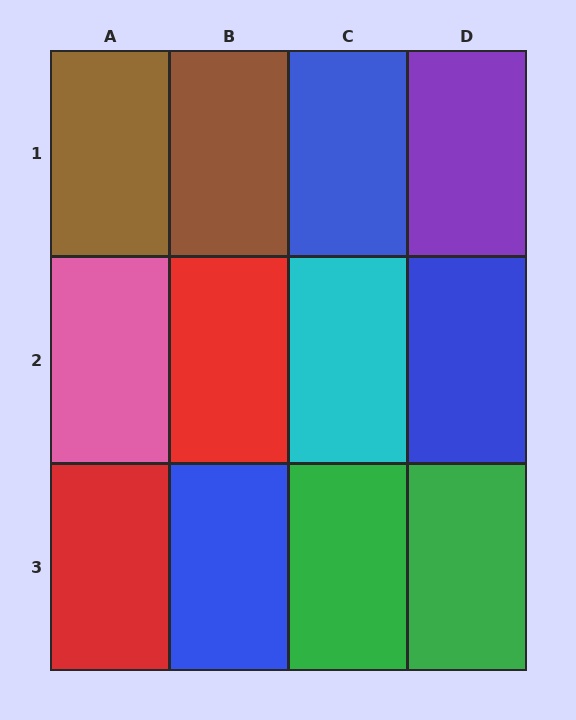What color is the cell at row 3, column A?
Red.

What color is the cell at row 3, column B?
Blue.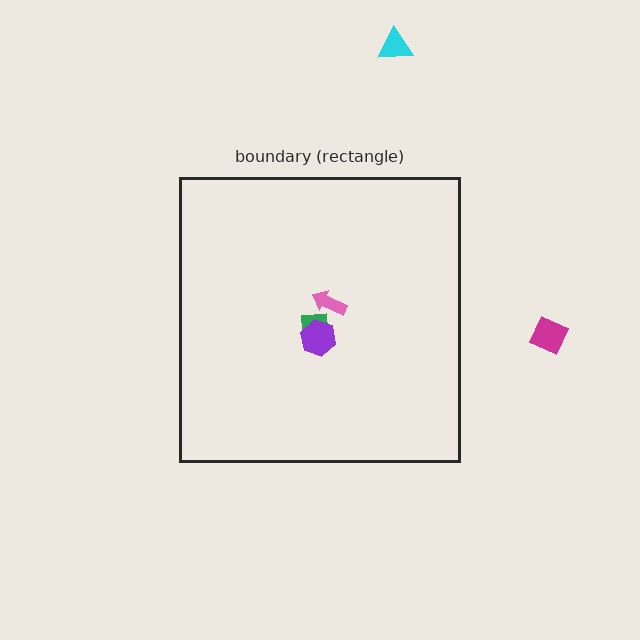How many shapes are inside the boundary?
3 inside, 2 outside.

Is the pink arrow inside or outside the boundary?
Inside.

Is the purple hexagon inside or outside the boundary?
Inside.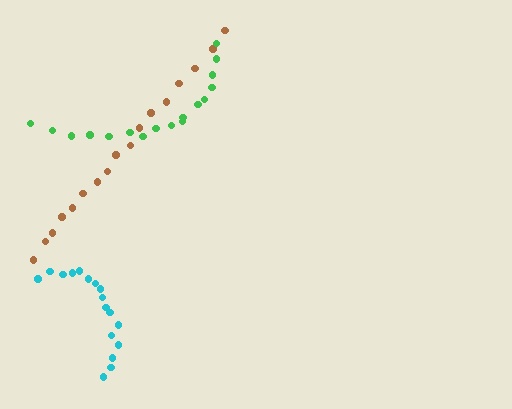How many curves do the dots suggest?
There are 3 distinct paths.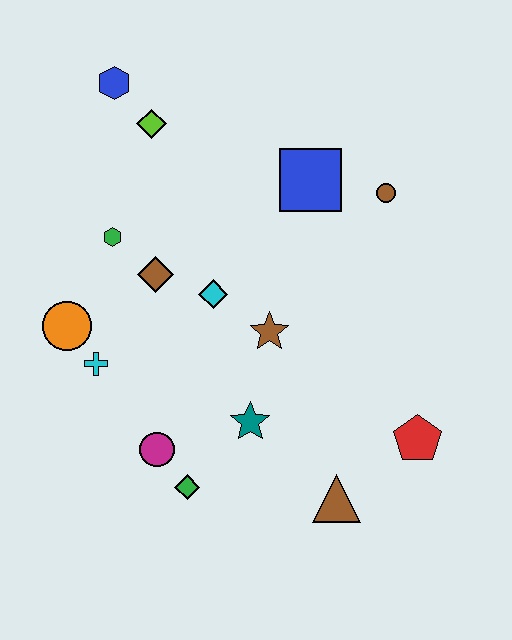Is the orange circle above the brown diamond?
No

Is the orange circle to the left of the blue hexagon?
Yes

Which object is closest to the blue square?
The brown circle is closest to the blue square.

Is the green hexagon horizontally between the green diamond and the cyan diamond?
No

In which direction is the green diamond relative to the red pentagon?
The green diamond is to the left of the red pentagon.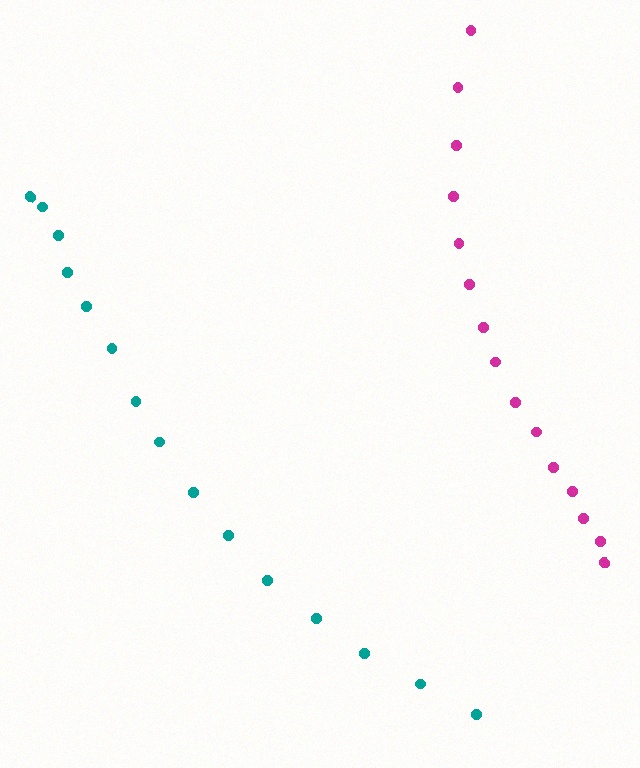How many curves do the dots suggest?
There are 2 distinct paths.